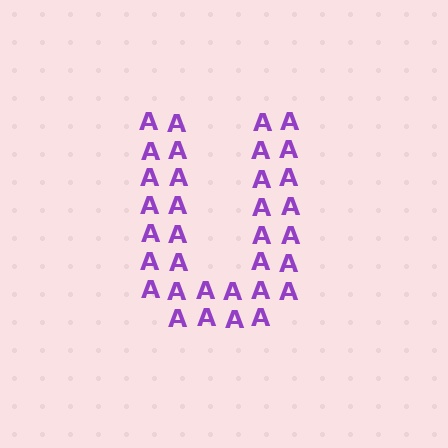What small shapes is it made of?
It is made of small letter A's.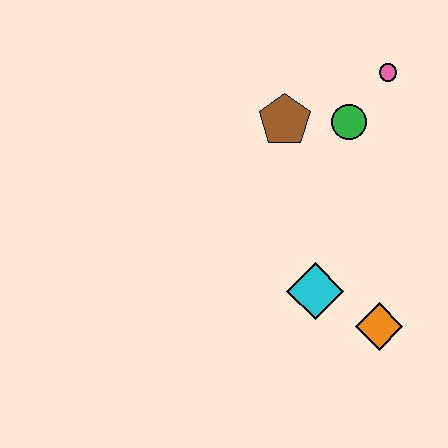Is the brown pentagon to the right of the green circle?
No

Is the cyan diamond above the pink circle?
No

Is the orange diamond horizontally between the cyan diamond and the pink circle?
Yes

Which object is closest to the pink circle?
The green circle is closest to the pink circle.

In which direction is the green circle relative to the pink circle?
The green circle is below the pink circle.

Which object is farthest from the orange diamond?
The pink circle is farthest from the orange diamond.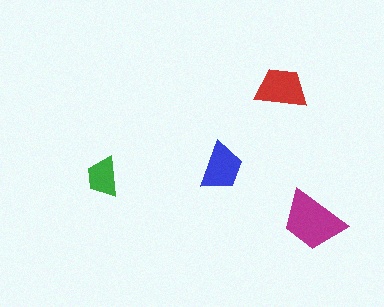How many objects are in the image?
There are 4 objects in the image.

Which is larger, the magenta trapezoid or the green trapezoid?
The magenta one.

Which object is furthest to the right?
The magenta trapezoid is rightmost.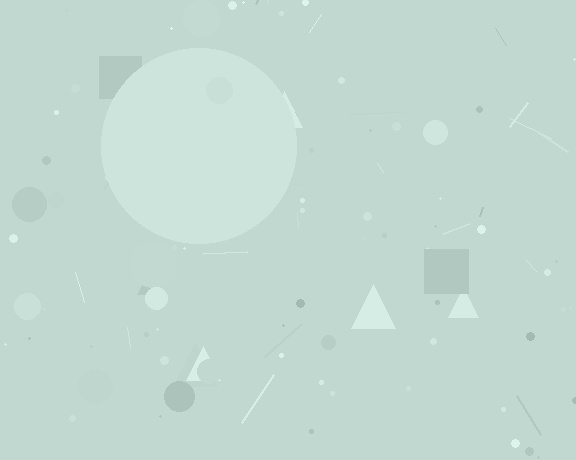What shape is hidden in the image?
A circle is hidden in the image.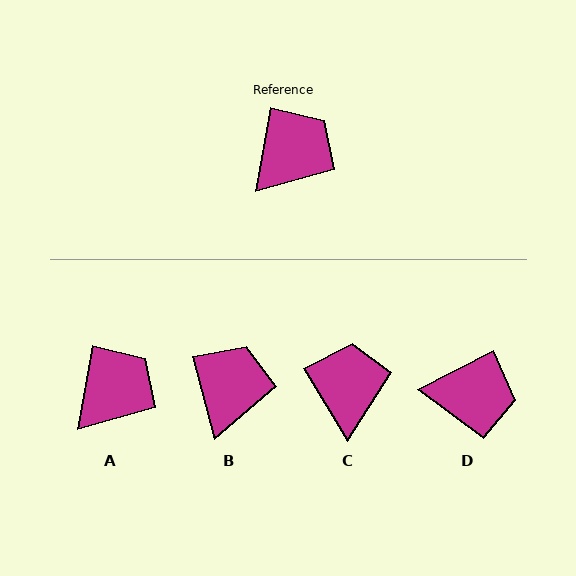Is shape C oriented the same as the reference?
No, it is off by about 41 degrees.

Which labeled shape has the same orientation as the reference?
A.